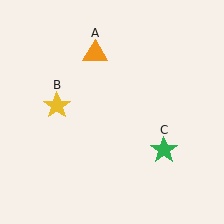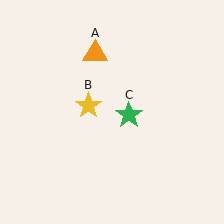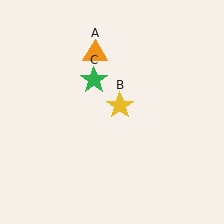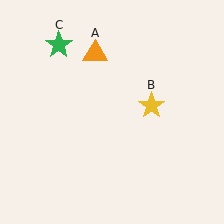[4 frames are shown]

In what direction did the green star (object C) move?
The green star (object C) moved up and to the left.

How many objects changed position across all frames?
2 objects changed position: yellow star (object B), green star (object C).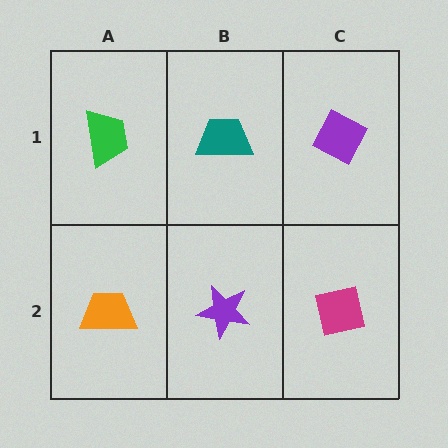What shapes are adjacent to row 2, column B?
A teal trapezoid (row 1, column B), an orange trapezoid (row 2, column A), a magenta square (row 2, column C).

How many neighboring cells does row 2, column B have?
3.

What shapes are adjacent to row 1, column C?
A magenta square (row 2, column C), a teal trapezoid (row 1, column B).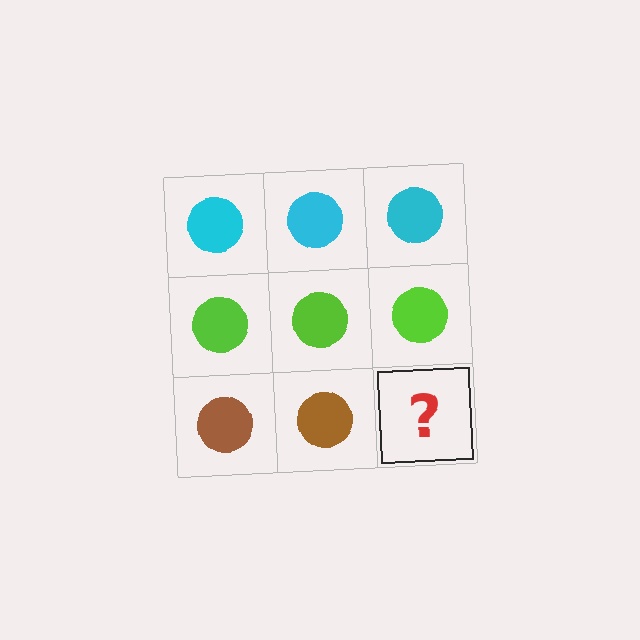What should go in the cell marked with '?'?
The missing cell should contain a brown circle.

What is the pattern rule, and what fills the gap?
The rule is that each row has a consistent color. The gap should be filled with a brown circle.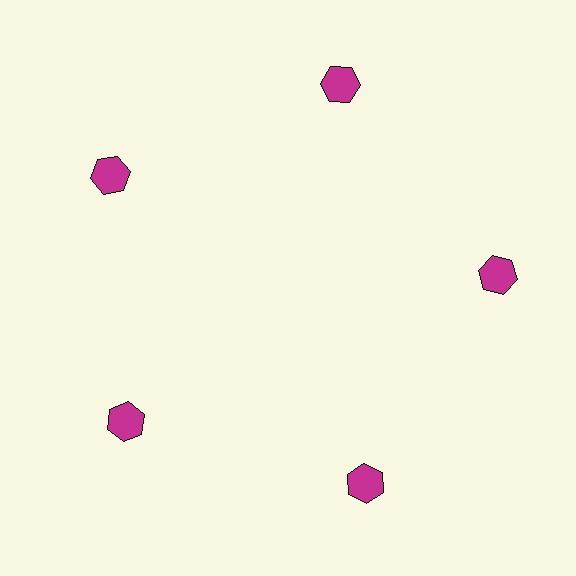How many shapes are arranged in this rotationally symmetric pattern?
There are 5 shapes, arranged in 5 groups of 1.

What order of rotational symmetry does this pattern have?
This pattern has 5-fold rotational symmetry.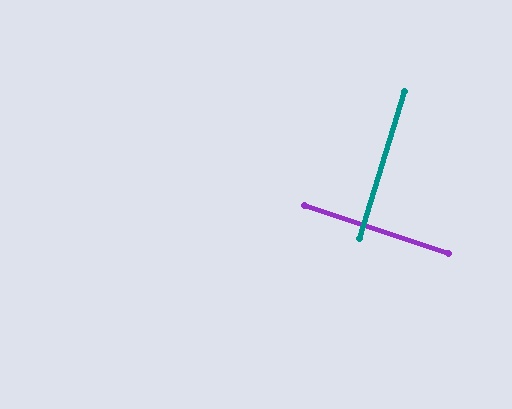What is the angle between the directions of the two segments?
Approximately 88 degrees.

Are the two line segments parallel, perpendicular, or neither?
Perpendicular — they meet at approximately 88°.